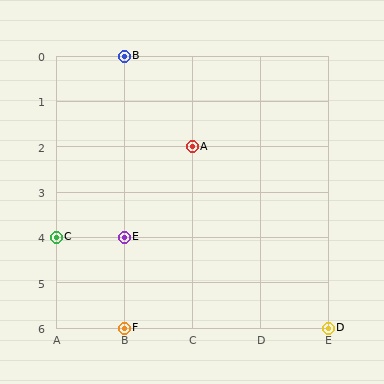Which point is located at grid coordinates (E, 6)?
Point D is at (E, 6).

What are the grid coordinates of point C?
Point C is at grid coordinates (A, 4).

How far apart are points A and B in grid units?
Points A and B are 1 column and 2 rows apart (about 2.2 grid units diagonally).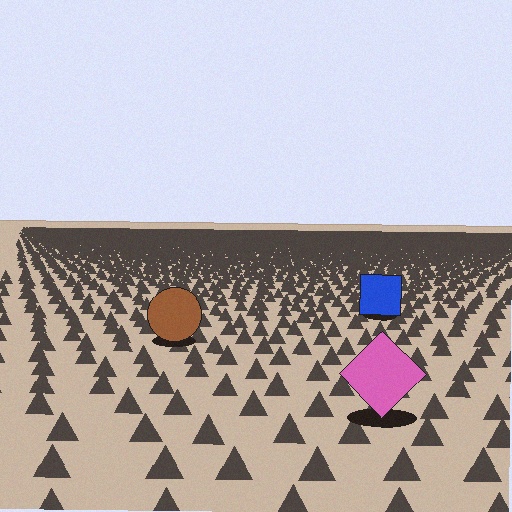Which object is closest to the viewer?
The pink diamond is closest. The texture marks near it are larger and more spread out.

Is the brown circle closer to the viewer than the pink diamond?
No. The pink diamond is closer — you can tell from the texture gradient: the ground texture is coarser near it.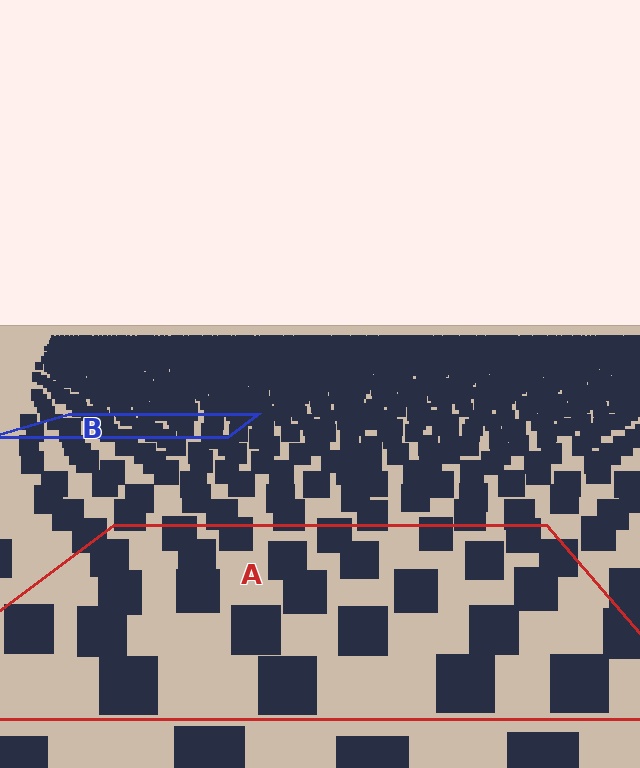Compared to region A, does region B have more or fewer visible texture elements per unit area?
Region B has more texture elements per unit area — they are packed more densely because it is farther away.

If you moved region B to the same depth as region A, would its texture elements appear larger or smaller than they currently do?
They would appear larger. At a closer depth, the same texture elements are projected at a bigger on-screen size.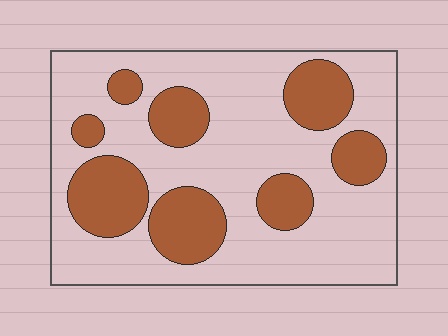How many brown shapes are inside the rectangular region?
8.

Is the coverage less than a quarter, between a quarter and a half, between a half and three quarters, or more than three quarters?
Between a quarter and a half.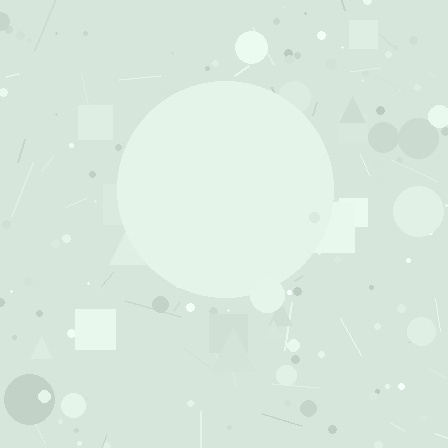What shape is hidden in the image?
A circle is hidden in the image.